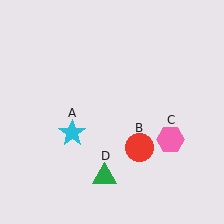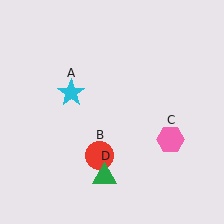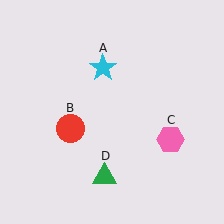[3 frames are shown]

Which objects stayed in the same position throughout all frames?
Pink hexagon (object C) and green triangle (object D) remained stationary.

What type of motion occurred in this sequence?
The cyan star (object A), red circle (object B) rotated clockwise around the center of the scene.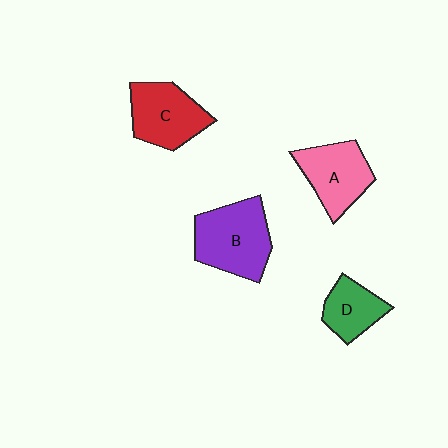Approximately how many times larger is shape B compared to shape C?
Approximately 1.2 times.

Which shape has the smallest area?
Shape D (green).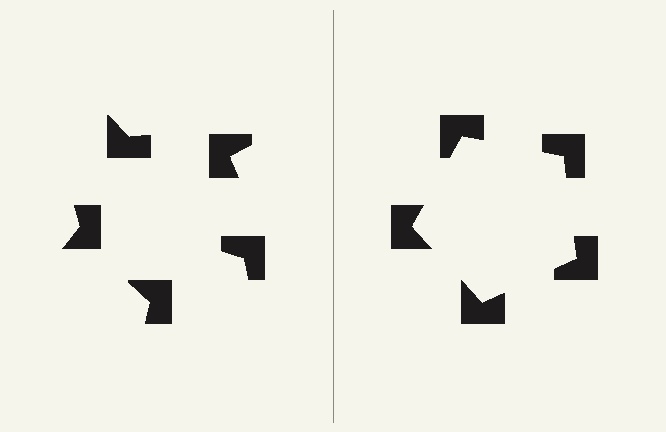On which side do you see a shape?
An illusory pentagon appears on the right side. On the left side the wedge cuts are rotated, so no coherent shape forms.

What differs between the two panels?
The notched squares are positioned identically on both sides; only the wedge orientations differ. On the right they align to a pentagon; on the left they are misaligned.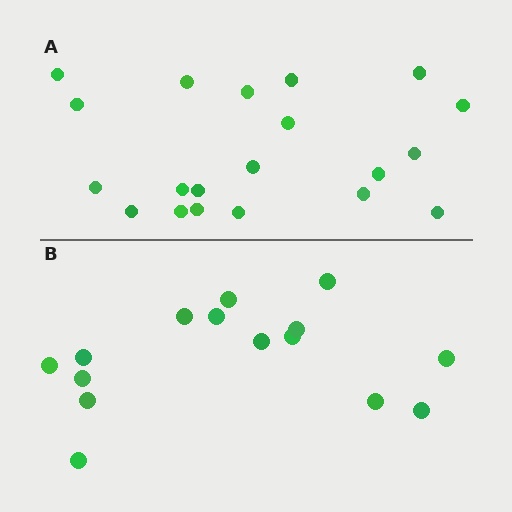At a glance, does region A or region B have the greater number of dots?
Region A (the top region) has more dots.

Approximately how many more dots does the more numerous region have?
Region A has about 5 more dots than region B.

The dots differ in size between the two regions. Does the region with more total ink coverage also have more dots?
No. Region B has more total ink coverage because its dots are larger, but region A actually contains more individual dots. Total area can be misleading — the number of items is what matters here.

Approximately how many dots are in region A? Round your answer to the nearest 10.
About 20 dots.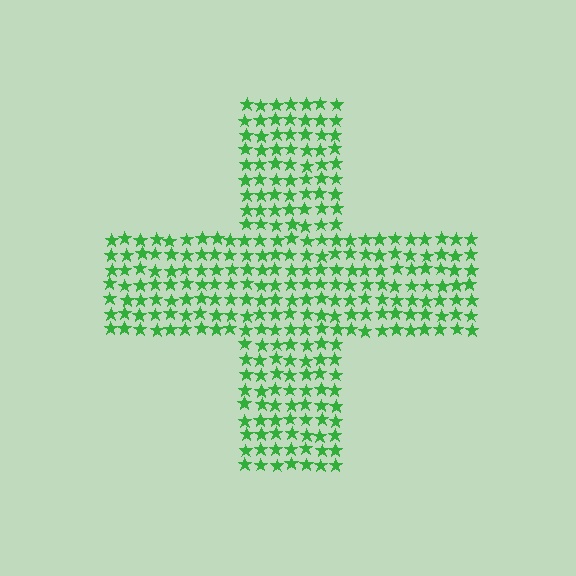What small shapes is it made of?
It is made of small stars.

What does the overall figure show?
The overall figure shows a cross.